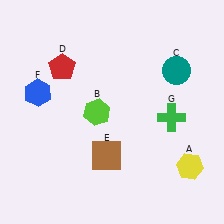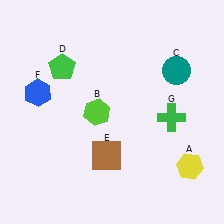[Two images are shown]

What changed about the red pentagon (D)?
In Image 1, D is red. In Image 2, it changed to green.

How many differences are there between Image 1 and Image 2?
There is 1 difference between the two images.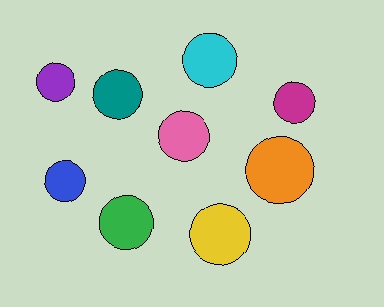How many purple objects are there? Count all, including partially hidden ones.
There is 1 purple object.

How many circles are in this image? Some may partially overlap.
There are 9 circles.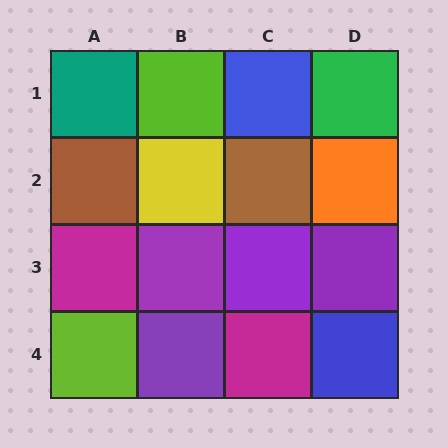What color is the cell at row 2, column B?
Yellow.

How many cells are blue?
2 cells are blue.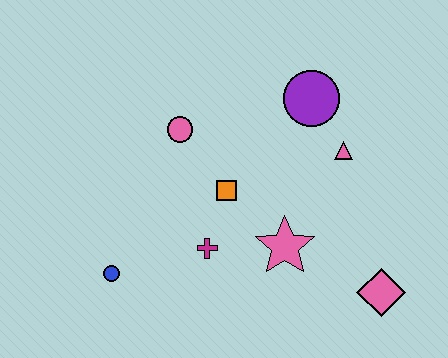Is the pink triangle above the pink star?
Yes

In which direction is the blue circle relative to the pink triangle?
The blue circle is to the left of the pink triangle.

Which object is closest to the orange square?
The magenta cross is closest to the orange square.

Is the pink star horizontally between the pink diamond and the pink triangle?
No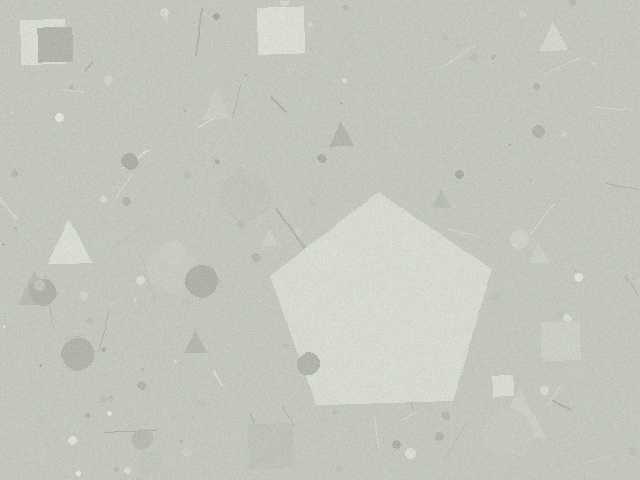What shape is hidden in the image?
A pentagon is hidden in the image.